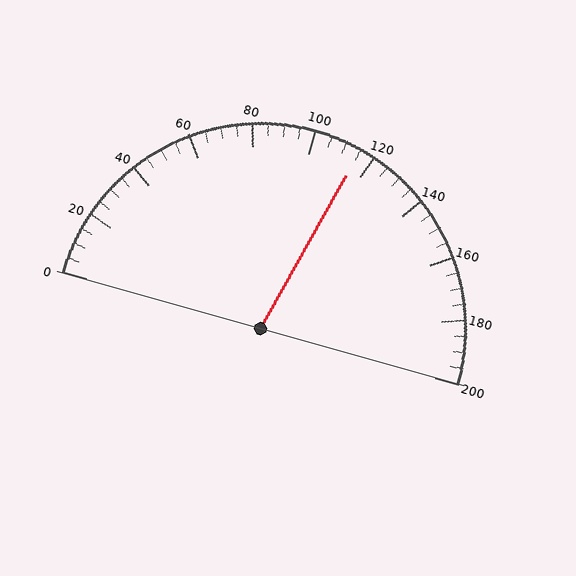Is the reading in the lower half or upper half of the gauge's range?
The reading is in the upper half of the range (0 to 200).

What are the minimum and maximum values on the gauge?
The gauge ranges from 0 to 200.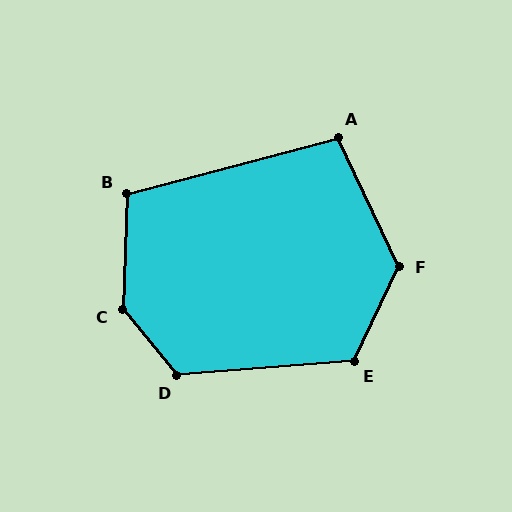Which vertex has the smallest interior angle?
A, at approximately 101 degrees.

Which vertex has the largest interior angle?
C, at approximately 139 degrees.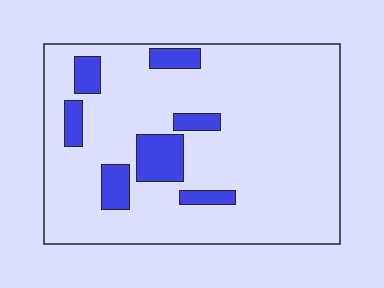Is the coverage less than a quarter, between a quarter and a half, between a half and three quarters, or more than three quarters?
Less than a quarter.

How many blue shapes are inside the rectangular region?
7.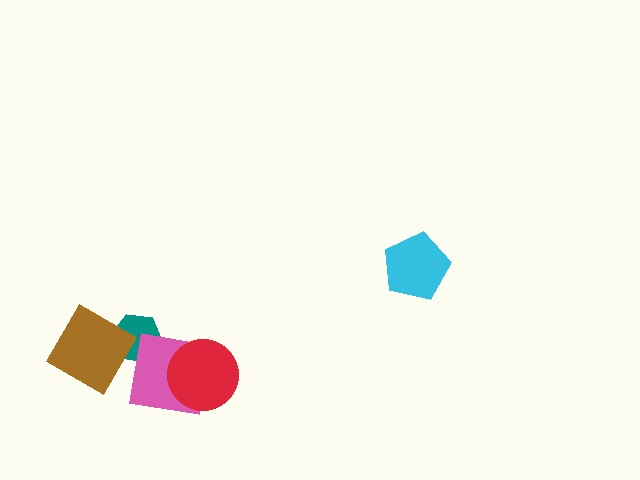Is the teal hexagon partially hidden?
Yes, it is partially covered by another shape.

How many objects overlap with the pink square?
3 objects overlap with the pink square.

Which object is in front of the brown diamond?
The pink square is in front of the brown diamond.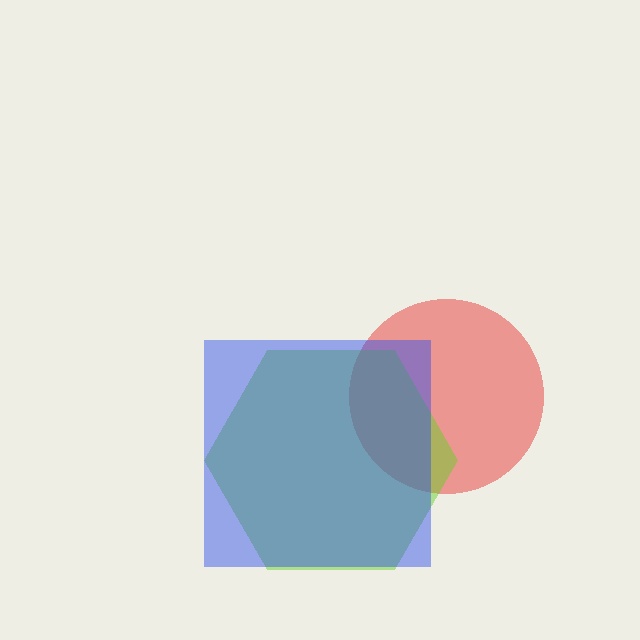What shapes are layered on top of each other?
The layered shapes are: a red circle, a lime hexagon, a blue square.